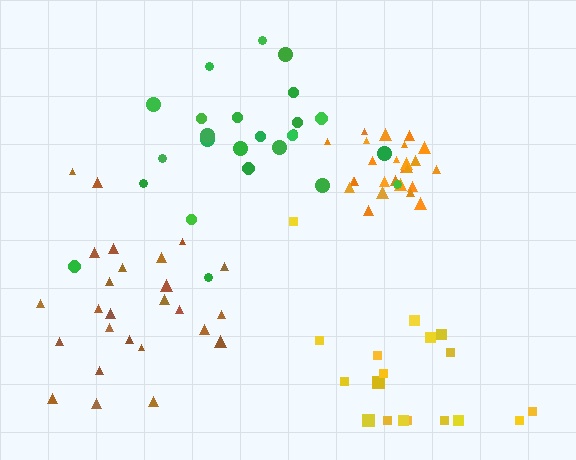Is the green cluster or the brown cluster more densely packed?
Green.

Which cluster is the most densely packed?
Orange.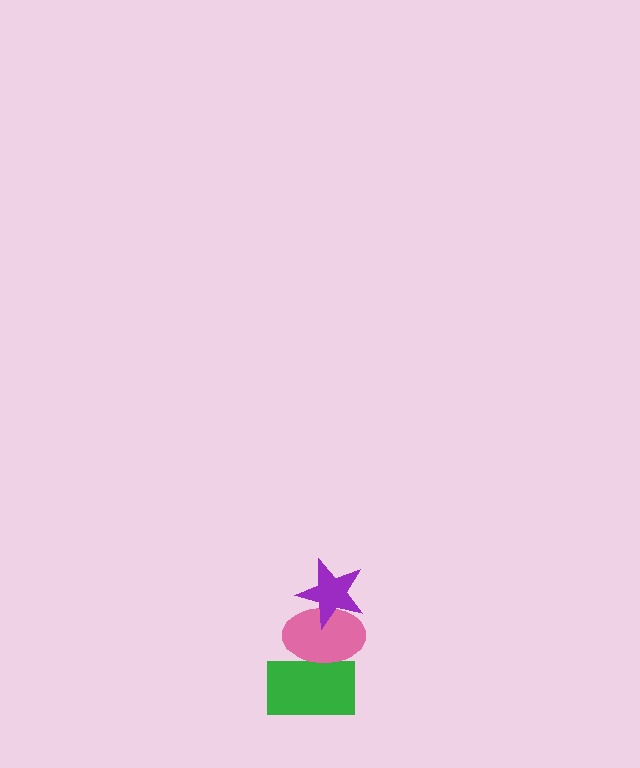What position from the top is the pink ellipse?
The pink ellipse is 2nd from the top.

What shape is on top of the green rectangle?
The pink ellipse is on top of the green rectangle.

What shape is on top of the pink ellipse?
The purple star is on top of the pink ellipse.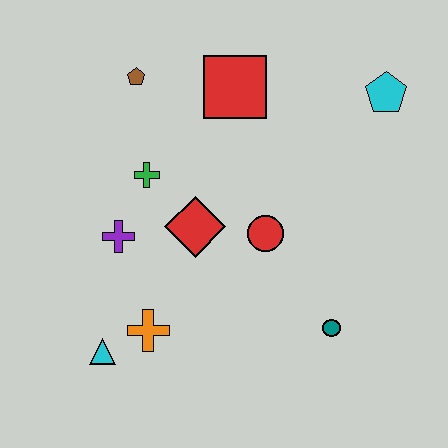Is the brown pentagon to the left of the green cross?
Yes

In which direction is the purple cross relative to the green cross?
The purple cross is below the green cross.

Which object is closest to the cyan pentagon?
The red square is closest to the cyan pentagon.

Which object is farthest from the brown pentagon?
The teal circle is farthest from the brown pentagon.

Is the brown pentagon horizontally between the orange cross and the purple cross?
Yes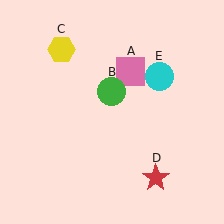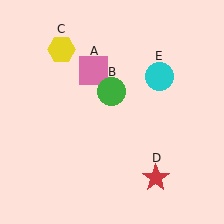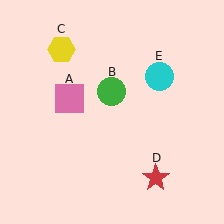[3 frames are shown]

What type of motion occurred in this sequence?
The pink square (object A) rotated counterclockwise around the center of the scene.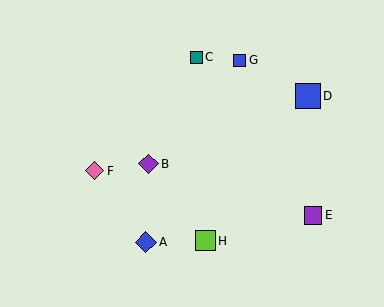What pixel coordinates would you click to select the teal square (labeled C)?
Click at (196, 57) to select the teal square C.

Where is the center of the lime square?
The center of the lime square is at (206, 241).